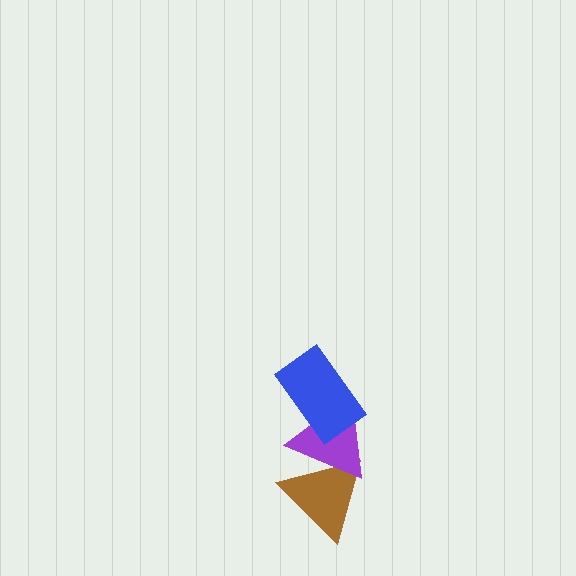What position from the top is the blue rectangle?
The blue rectangle is 1st from the top.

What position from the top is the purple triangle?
The purple triangle is 2nd from the top.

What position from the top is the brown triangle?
The brown triangle is 3rd from the top.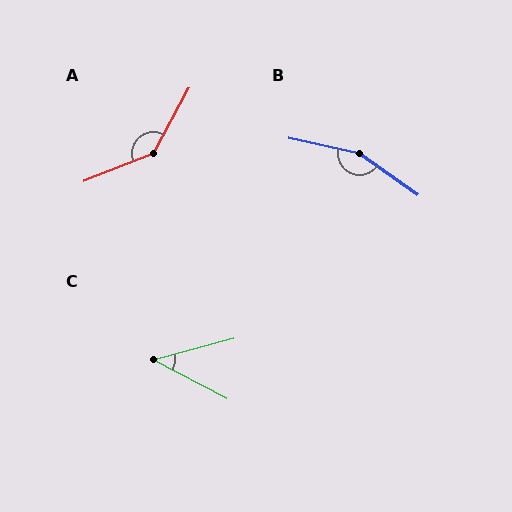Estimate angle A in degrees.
Approximately 140 degrees.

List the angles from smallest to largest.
C (42°), A (140°), B (157°).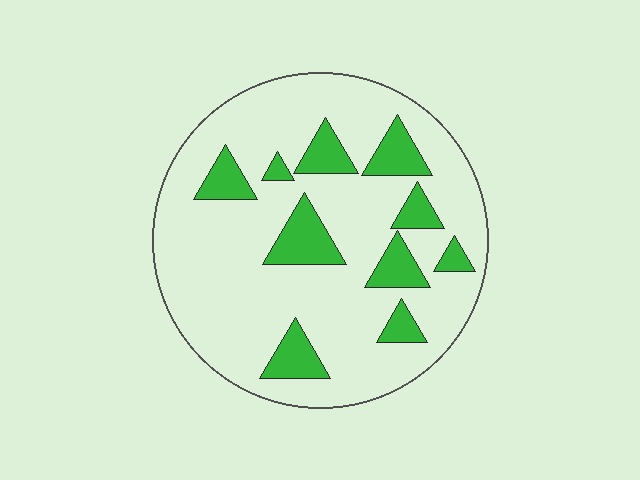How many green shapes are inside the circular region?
10.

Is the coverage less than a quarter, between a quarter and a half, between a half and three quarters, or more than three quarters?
Less than a quarter.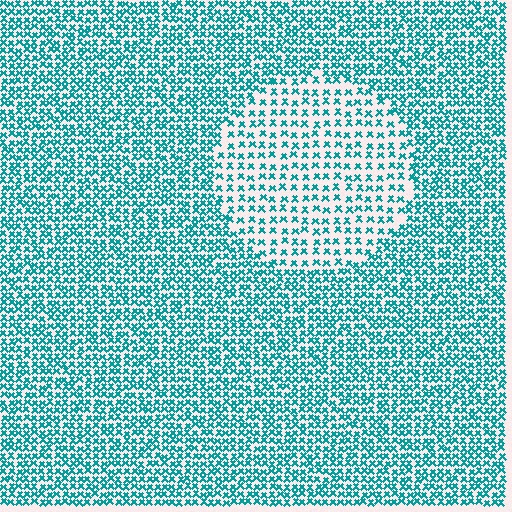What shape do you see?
I see a circle.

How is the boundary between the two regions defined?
The boundary is defined by a change in element density (approximately 2.0x ratio). All elements are the same color, size, and shape.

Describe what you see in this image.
The image contains small teal elements arranged at two different densities. A circle-shaped region is visible where the elements are less densely packed than the surrounding area.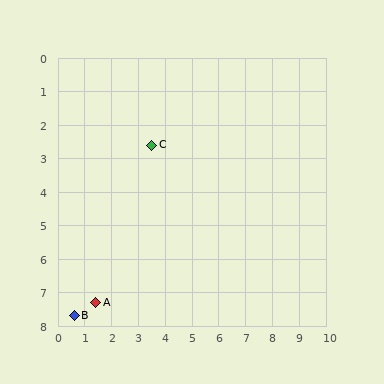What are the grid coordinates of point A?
Point A is at approximately (1.4, 7.3).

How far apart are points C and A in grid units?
Points C and A are about 5.1 grid units apart.